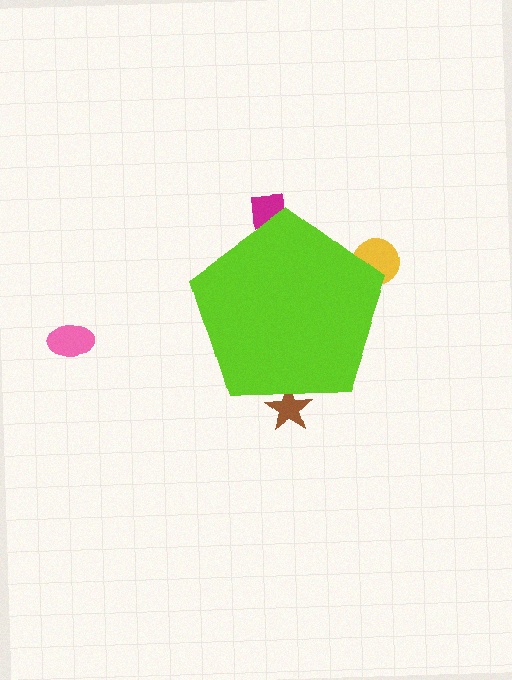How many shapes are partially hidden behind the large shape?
3 shapes are partially hidden.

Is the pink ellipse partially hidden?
No, the pink ellipse is fully visible.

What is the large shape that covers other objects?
A lime pentagon.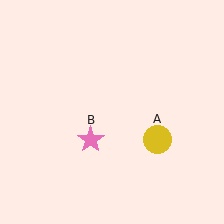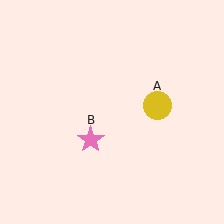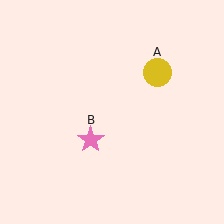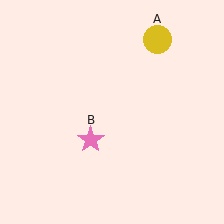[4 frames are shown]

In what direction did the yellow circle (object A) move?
The yellow circle (object A) moved up.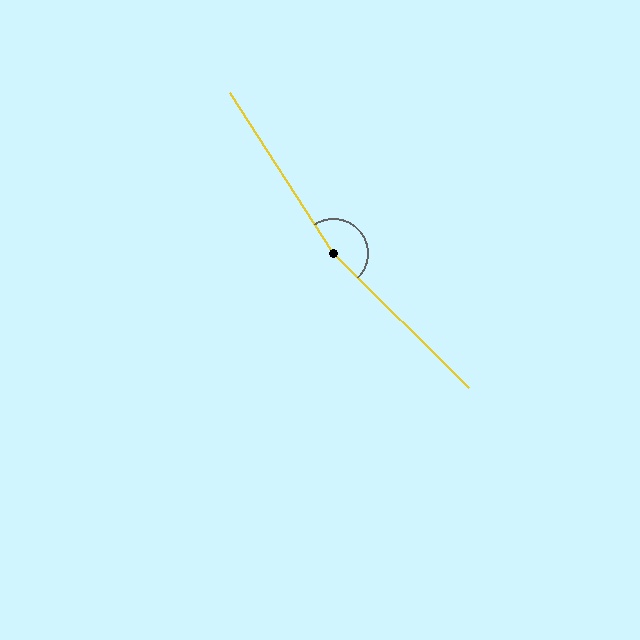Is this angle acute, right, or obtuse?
It is obtuse.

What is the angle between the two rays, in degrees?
Approximately 168 degrees.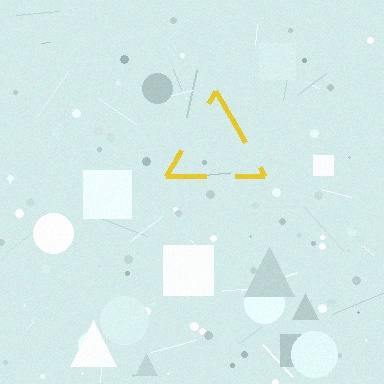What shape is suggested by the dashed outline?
The dashed outline suggests a triangle.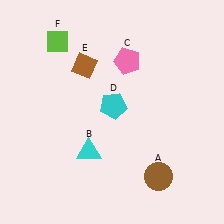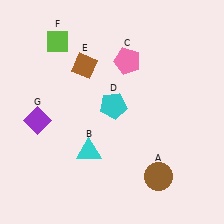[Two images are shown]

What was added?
A purple diamond (G) was added in Image 2.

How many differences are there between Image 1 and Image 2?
There is 1 difference between the two images.